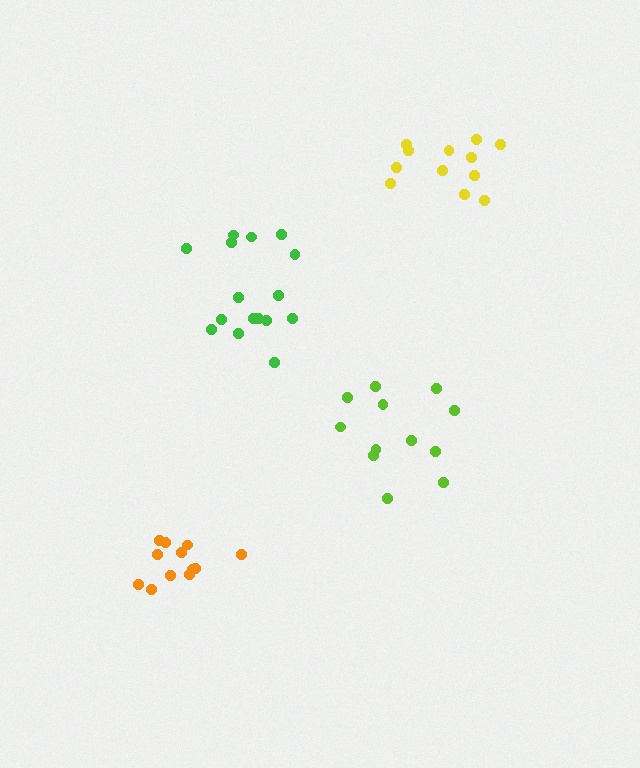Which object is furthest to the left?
The orange cluster is leftmost.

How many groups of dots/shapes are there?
There are 4 groups.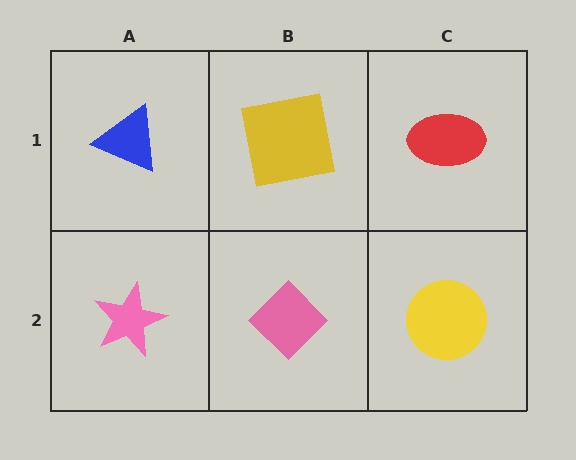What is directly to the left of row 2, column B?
A pink star.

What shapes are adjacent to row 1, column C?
A yellow circle (row 2, column C), a yellow square (row 1, column B).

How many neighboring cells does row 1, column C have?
2.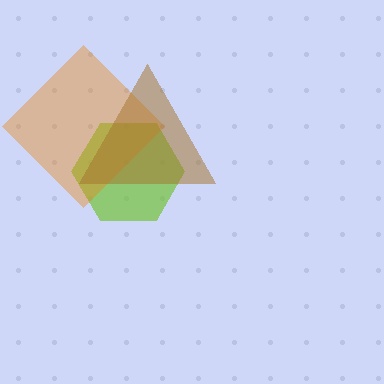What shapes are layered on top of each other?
The layered shapes are: a lime hexagon, an orange diamond, a brown triangle.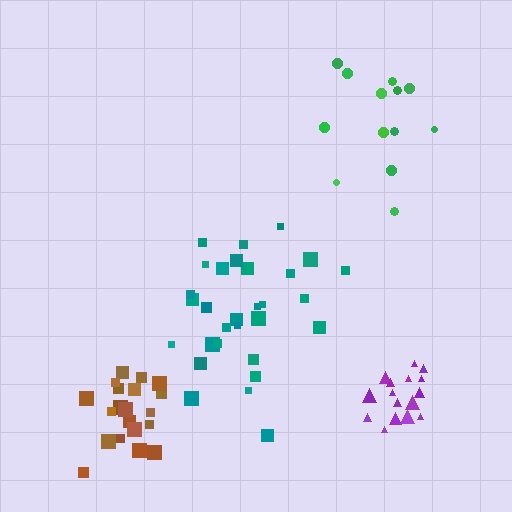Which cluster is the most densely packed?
Brown.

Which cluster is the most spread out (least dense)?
Green.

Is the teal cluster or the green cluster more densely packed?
Teal.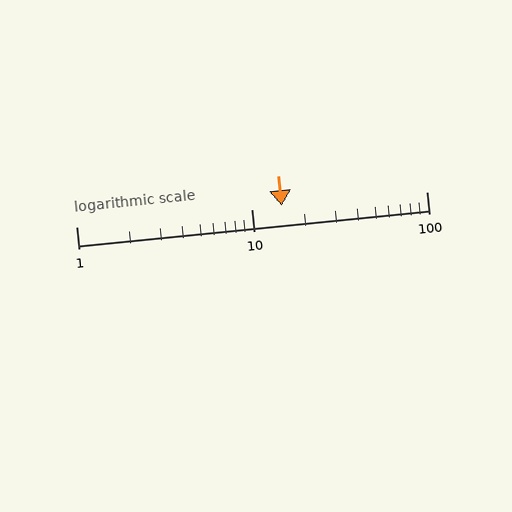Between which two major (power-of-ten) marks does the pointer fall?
The pointer is between 10 and 100.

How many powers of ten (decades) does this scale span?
The scale spans 2 decades, from 1 to 100.